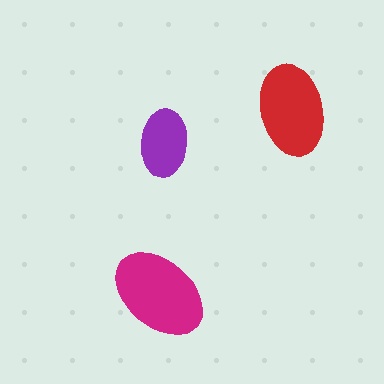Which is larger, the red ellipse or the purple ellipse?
The red one.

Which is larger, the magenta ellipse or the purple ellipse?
The magenta one.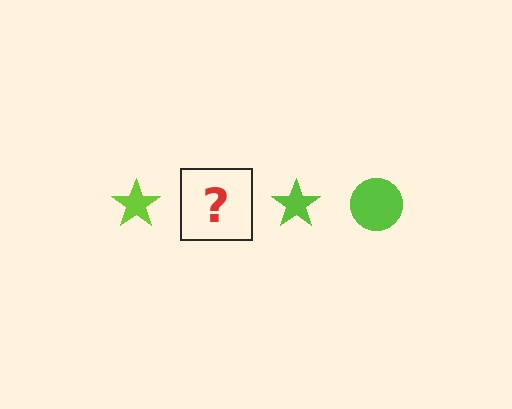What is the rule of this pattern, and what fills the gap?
The rule is that the pattern cycles through star, circle shapes in lime. The gap should be filled with a lime circle.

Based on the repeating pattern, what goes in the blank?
The blank should be a lime circle.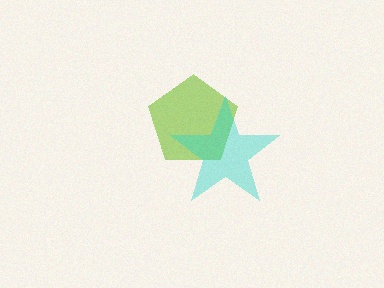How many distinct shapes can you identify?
There are 2 distinct shapes: a lime pentagon, a cyan star.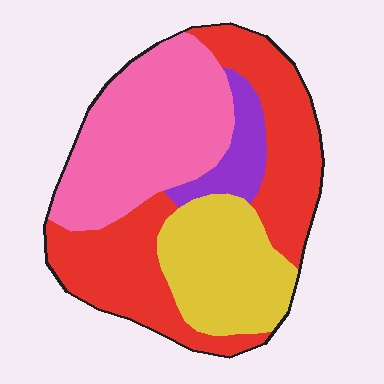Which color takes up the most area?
Red, at roughly 40%.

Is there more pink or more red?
Red.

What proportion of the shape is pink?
Pink takes up about one third (1/3) of the shape.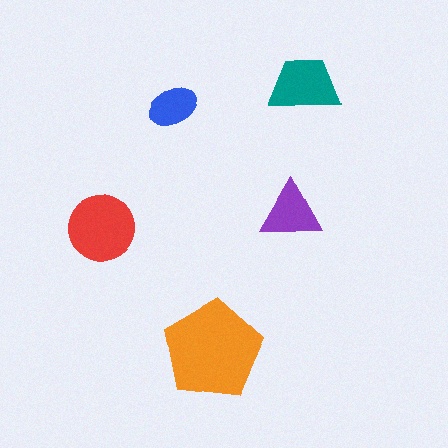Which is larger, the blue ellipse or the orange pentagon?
The orange pentagon.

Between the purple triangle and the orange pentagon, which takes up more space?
The orange pentagon.